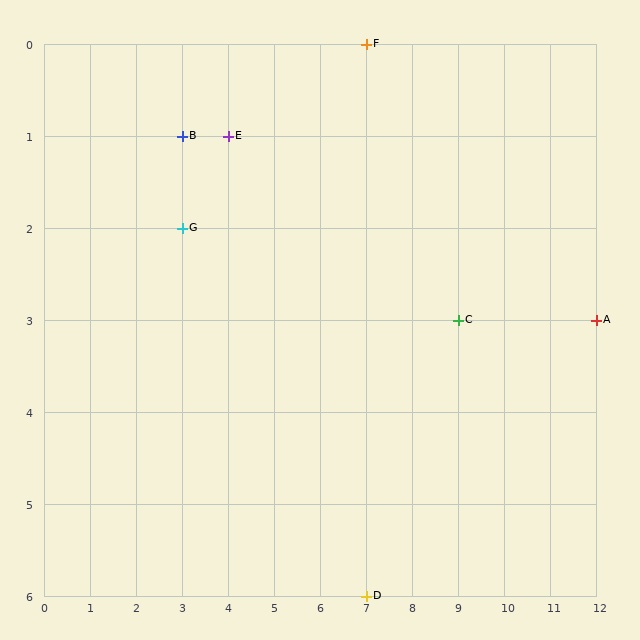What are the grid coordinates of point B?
Point B is at grid coordinates (3, 1).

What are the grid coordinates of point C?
Point C is at grid coordinates (9, 3).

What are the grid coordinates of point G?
Point G is at grid coordinates (3, 2).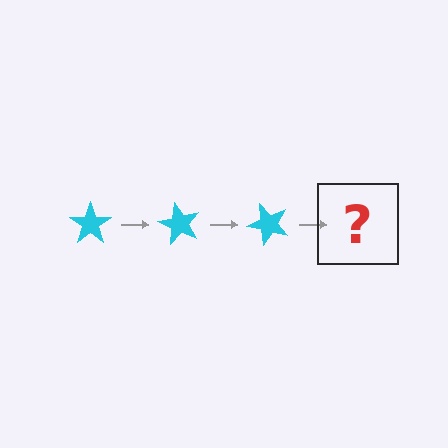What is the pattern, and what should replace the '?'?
The pattern is that the star rotates 60 degrees each step. The '?' should be a cyan star rotated 180 degrees.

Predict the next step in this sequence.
The next step is a cyan star rotated 180 degrees.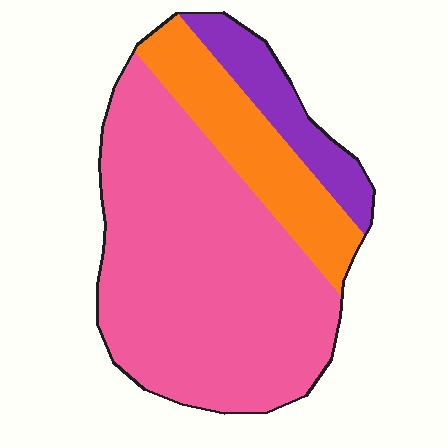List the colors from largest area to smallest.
From largest to smallest: pink, orange, purple.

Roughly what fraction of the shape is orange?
Orange covers around 20% of the shape.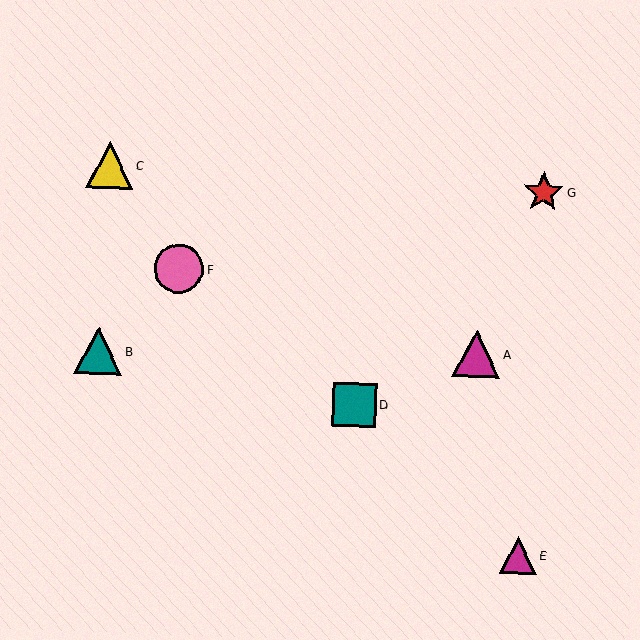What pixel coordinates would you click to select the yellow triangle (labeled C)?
Click at (110, 165) to select the yellow triangle C.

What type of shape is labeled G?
Shape G is a red star.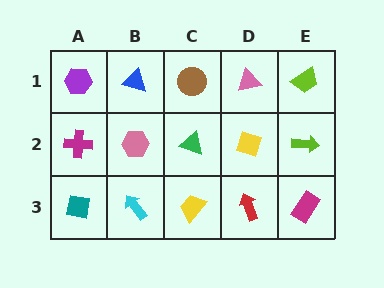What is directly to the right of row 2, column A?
A pink hexagon.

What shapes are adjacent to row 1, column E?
A lime arrow (row 2, column E), a pink triangle (row 1, column D).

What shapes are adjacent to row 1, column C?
A green triangle (row 2, column C), a blue triangle (row 1, column B), a pink triangle (row 1, column D).